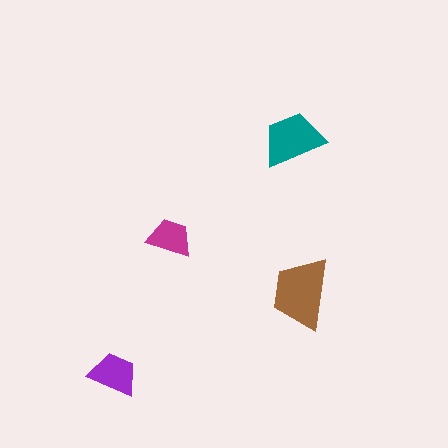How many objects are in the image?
There are 4 objects in the image.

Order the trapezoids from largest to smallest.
the brown one, the teal one, the purple one, the magenta one.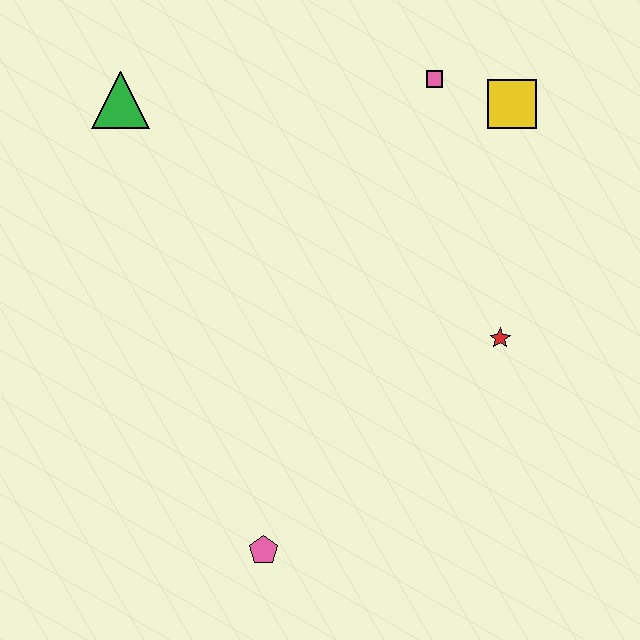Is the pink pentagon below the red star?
Yes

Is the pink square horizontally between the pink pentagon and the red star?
Yes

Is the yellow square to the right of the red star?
Yes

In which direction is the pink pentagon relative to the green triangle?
The pink pentagon is below the green triangle.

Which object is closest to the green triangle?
The pink square is closest to the green triangle.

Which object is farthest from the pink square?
The pink pentagon is farthest from the pink square.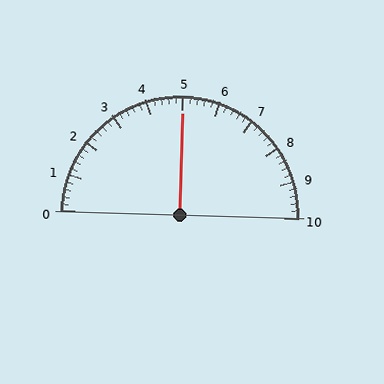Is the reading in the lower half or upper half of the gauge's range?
The reading is in the upper half of the range (0 to 10).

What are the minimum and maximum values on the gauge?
The gauge ranges from 0 to 10.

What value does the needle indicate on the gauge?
The needle indicates approximately 5.0.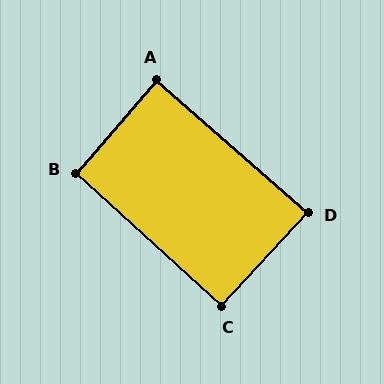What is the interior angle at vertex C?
Approximately 91 degrees (approximately right).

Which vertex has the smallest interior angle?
D, at approximately 89 degrees.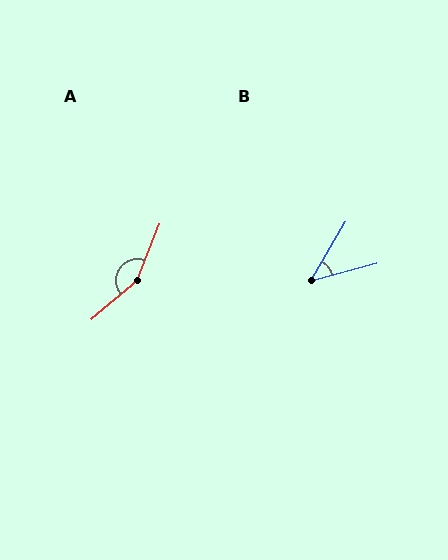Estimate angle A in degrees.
Approximately 152 degrees.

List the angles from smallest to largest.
B (45°), A (152°).